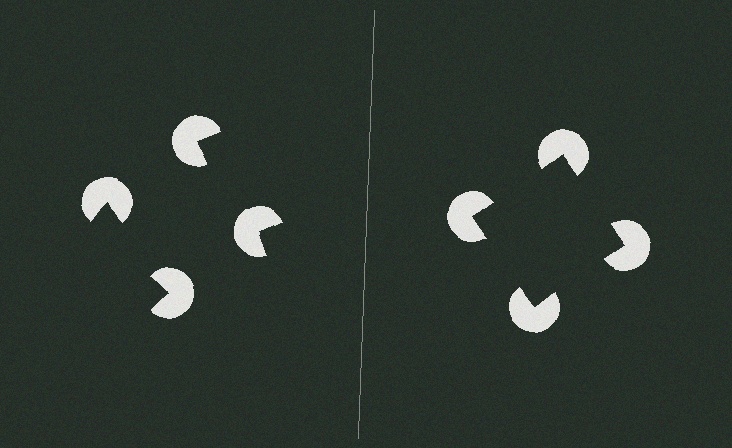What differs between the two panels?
The pac-man discs are positioned identically on both sides; only the wedge orientations differ. On the right they align to a square; on the left they are misaligned.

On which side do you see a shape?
An illusory square appears on the right side. On the left side the wedge cuts are rotated, so no coherent shape forms.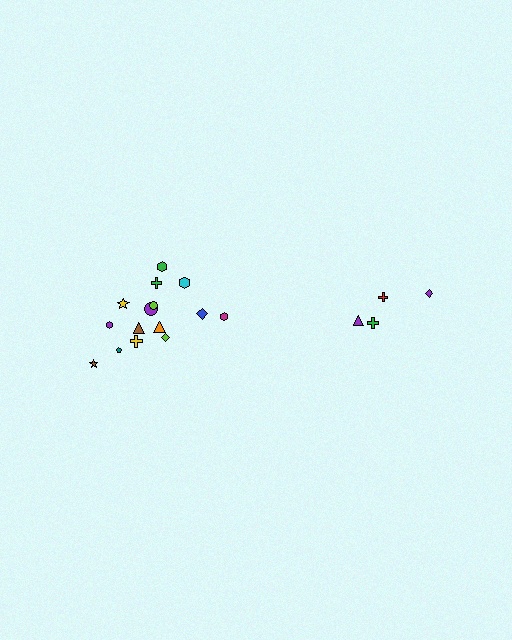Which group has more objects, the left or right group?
The left group.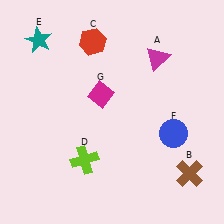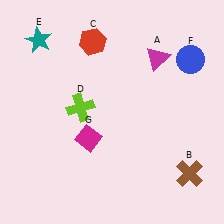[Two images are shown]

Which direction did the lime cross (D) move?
The lime cross (D) moved up.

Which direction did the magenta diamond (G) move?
The magenta diamond (G) moved down.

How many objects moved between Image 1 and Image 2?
3 objects moved between the two images.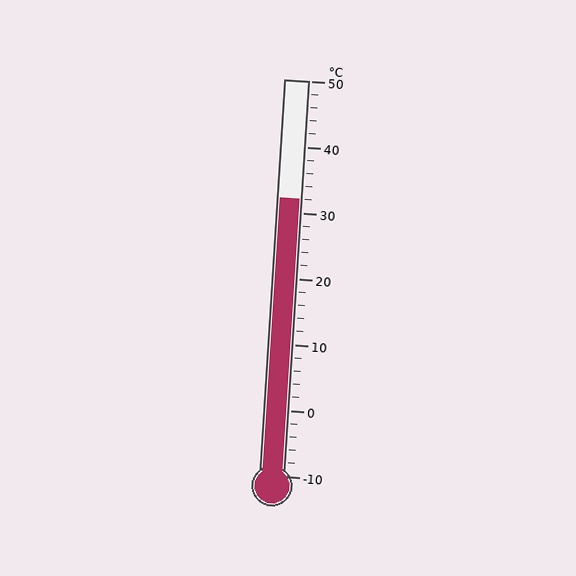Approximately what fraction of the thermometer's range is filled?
The thermometer is filled to approximately 70% of its range.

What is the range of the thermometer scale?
The thermometer scale ranges from -10°C to 50°C.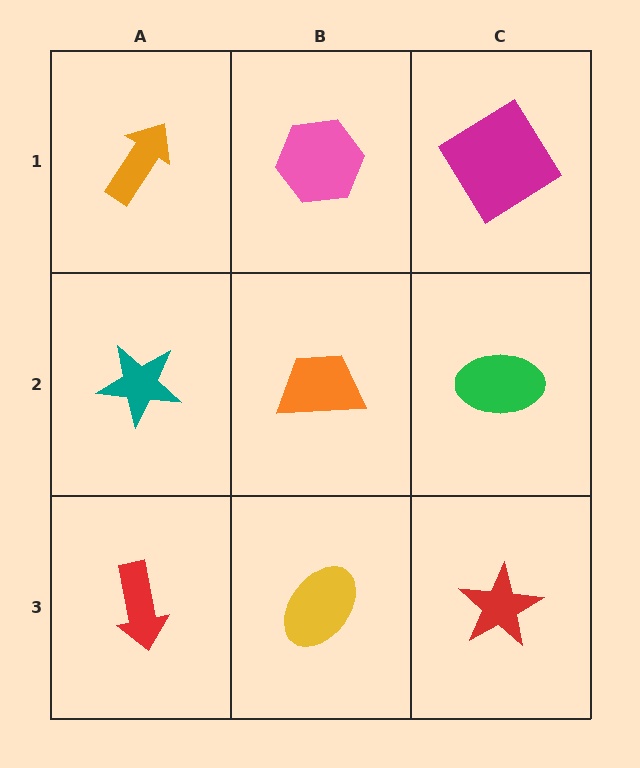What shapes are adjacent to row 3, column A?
A teal star (row 2, column A), a yellow ellipse (row 3, column B).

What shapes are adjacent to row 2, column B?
A pink hexagon (row 1, column B), a yellow ellipse (row 3, column B), a teal star (row 2, column A), a green ellipse (row 2, column C).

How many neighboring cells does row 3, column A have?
2.